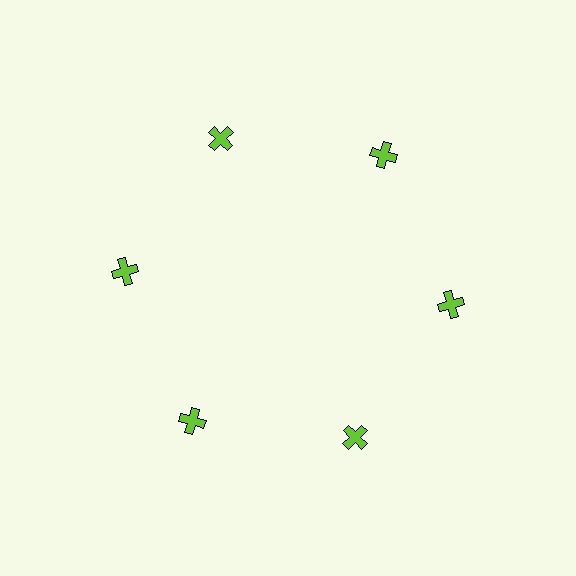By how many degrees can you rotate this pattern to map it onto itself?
The pattern maps onto itself every 60 degrees of rotation.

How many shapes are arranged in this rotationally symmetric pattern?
There are 6 shapes, arranged in 6 groups of 1.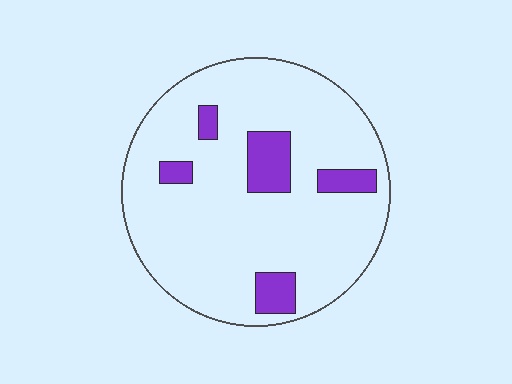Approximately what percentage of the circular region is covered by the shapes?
Approximately 15%.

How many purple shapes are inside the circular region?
5.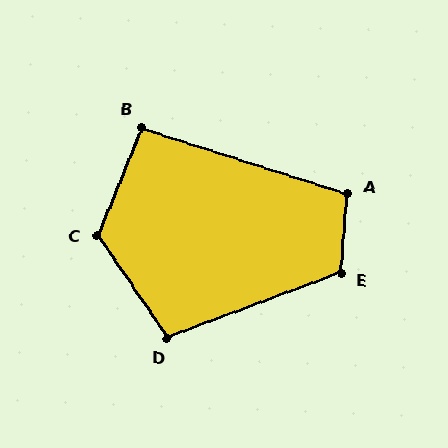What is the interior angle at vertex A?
Approximately 103 degrees (obtuse).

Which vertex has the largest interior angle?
C, at approximately 124 degrees.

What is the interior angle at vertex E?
Approximately 115 degrees (obtuse).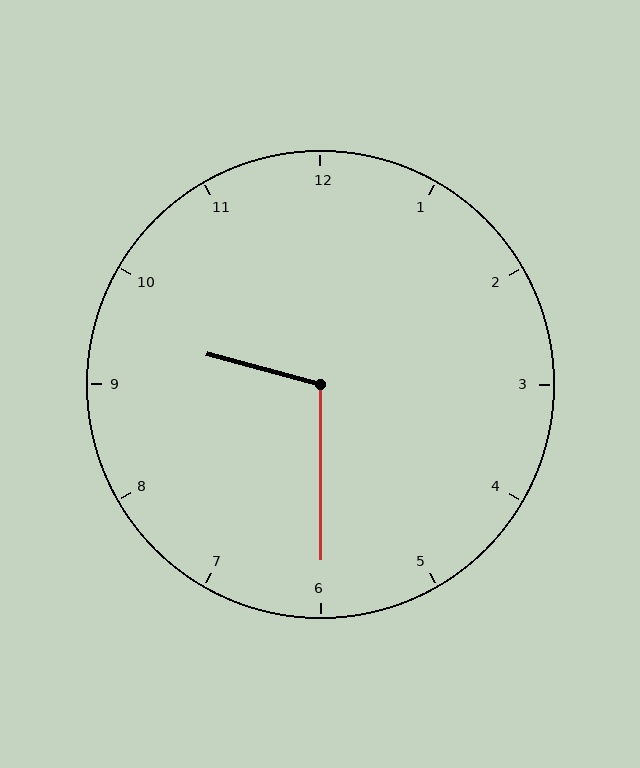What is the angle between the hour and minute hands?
Approximately 105 degrees.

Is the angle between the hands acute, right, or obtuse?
It is obtuse.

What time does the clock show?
9:30.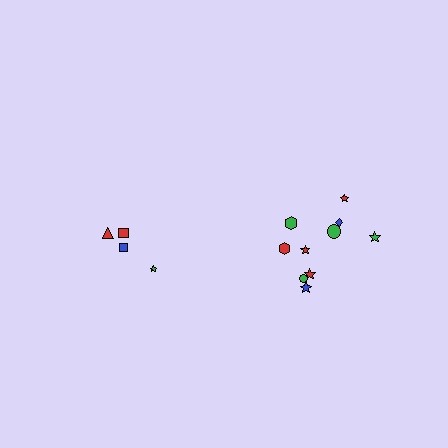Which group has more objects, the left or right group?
The right group.